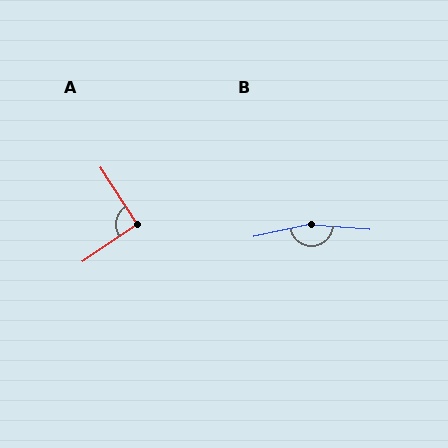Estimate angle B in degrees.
Approximately 163 degrees.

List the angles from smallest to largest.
A (91°), B (163°).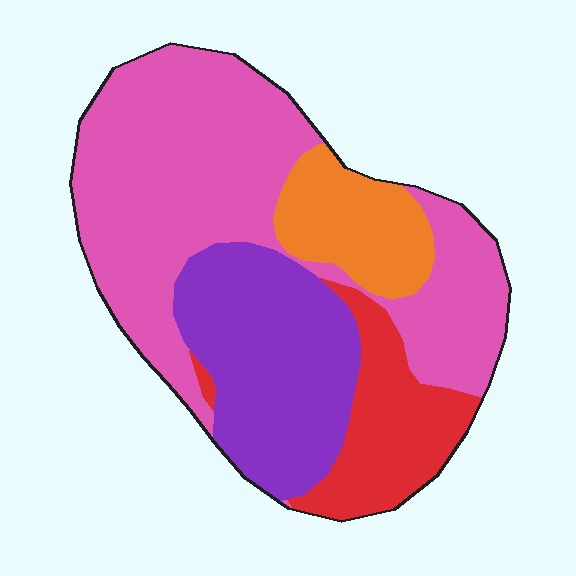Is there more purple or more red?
Purple.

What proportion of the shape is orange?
Orange covers around 10% of the shape.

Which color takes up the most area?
Pink, at roughly 50%.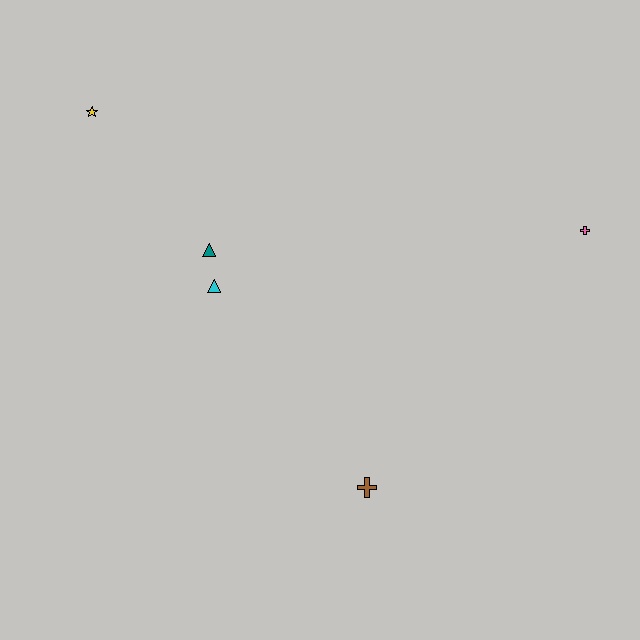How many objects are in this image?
There are 5 objects.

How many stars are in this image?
There is 1 star.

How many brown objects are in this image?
There is 1 brown object.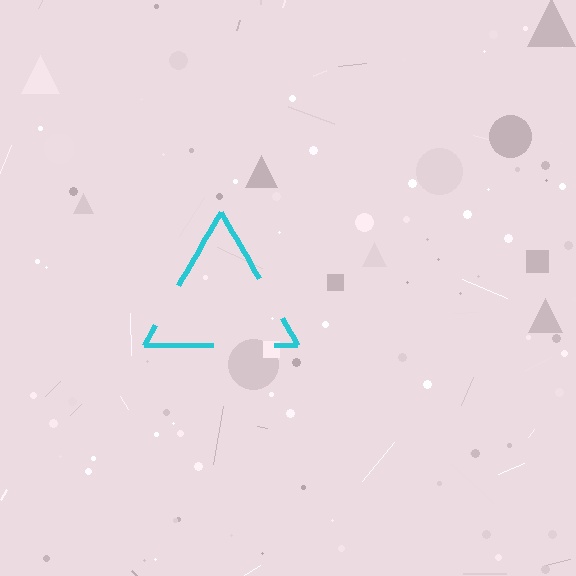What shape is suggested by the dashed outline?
The dashed outline suggests a triangle.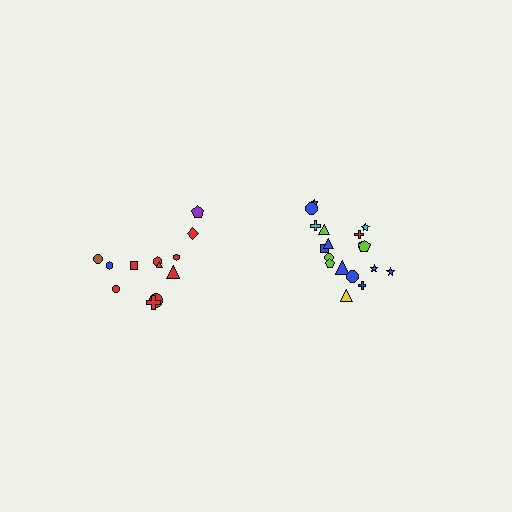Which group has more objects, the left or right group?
The right group.